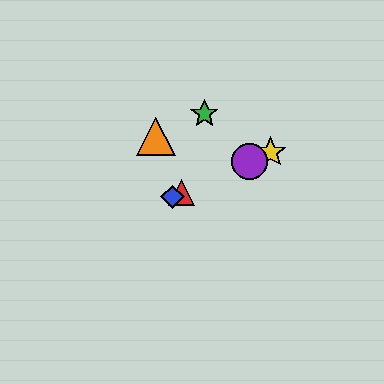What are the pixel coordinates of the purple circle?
The purple circle is at (249, 162).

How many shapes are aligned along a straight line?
4 shapes (the red triangle, the blue diamond, the yellow star, the purple circle) are aligned along a straight line.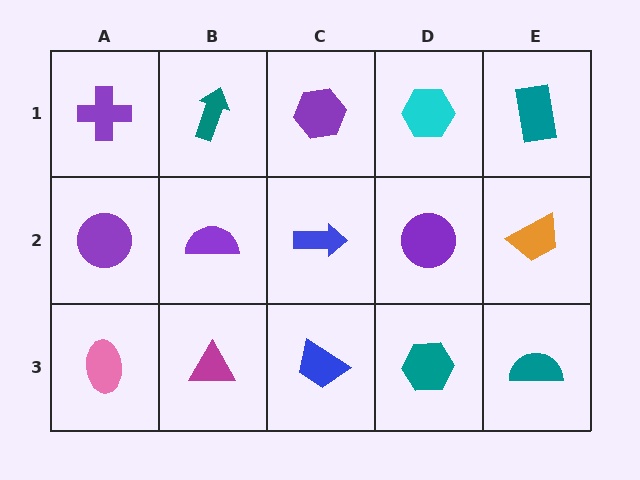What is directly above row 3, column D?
A purple circle.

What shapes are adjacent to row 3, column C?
A blue arrow (row 2, column C), a magenta triangle (row 3, column B), a teal hexagon (row 3, column D).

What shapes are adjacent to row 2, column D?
A cyan hexagon (row 1, column D), a teal hexagon (row 3, column D), a blue arrow (row 2, column C), an orange trapezoid (row 2, column E).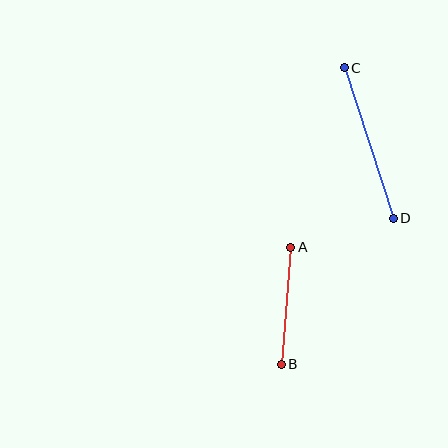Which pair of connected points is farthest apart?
Points C and D are farthest apart.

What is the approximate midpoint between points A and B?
The midpoint is at approximately (286, 306) pixels.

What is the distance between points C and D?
The distance is approximately 158 pixels.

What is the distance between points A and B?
The distance is approximately 117 pixels.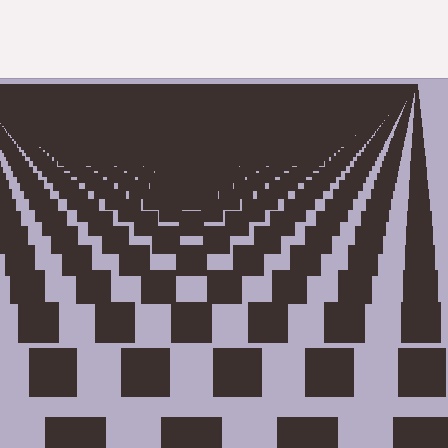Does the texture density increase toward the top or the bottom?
Density increases toward the top.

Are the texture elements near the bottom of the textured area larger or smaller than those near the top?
Larger. Near the bottom, elements are closer to the viewer and appear at a bigger on-screen size.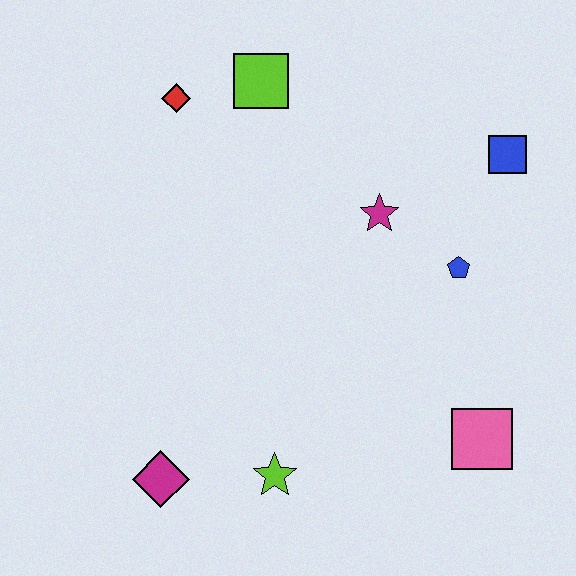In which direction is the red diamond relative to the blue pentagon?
The red diamond is to the left of the blue pentagon.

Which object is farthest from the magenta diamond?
The blue square is farthest from the magenta diamond.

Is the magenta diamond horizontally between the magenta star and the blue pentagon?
No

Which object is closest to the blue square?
The blue pentagon is closest to the blue square.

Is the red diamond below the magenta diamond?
No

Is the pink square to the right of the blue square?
No